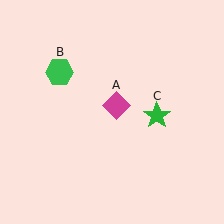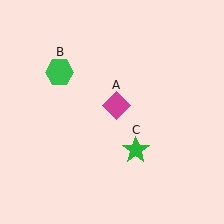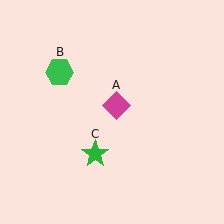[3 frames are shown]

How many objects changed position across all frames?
1 object changed position: green star (object C).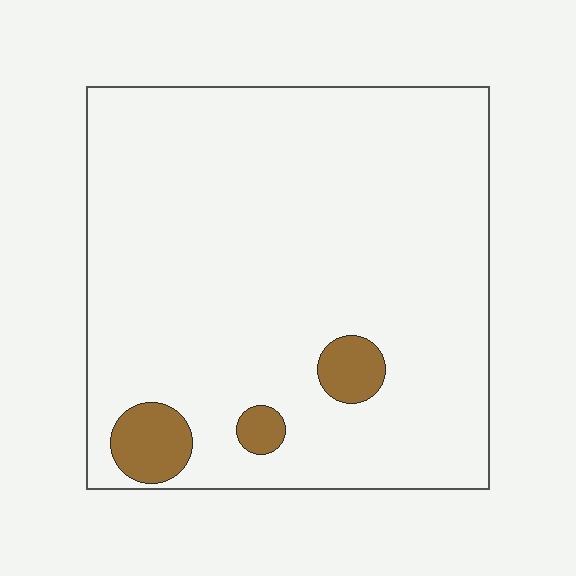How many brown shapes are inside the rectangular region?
3.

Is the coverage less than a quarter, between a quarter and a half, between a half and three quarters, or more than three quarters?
Less than a quarter.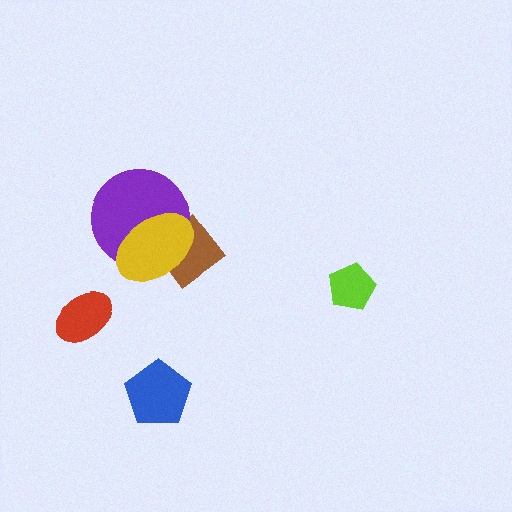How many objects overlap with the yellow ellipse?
2 objects overlap with the yellow ellipse.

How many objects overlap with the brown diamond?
2 objects overlap with the brown diamond.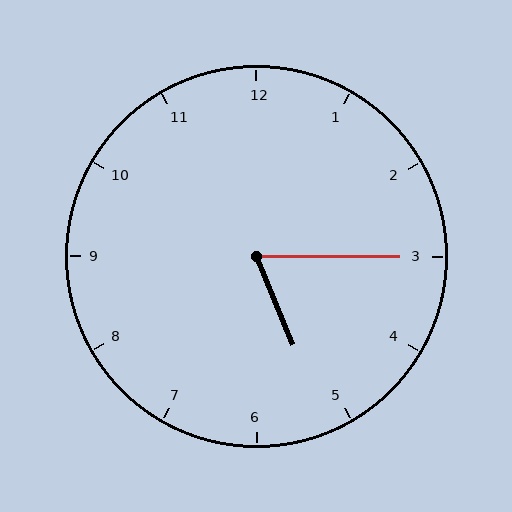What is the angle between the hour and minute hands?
Approximately 68 degrees.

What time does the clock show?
5:15.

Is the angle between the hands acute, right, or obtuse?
It is acute.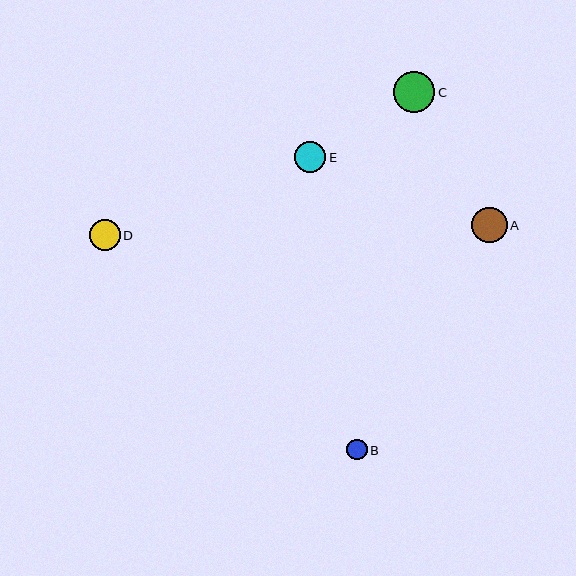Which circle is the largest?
Circle C is the largest with a size of approximately 41 pixels.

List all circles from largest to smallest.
From largest to smallest: C, A, E, D, B.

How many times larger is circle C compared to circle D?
Circle C is approximately 1.3 times the size of circle D.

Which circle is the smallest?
Circle B is the smallest with a size of approximately 20 pixels.